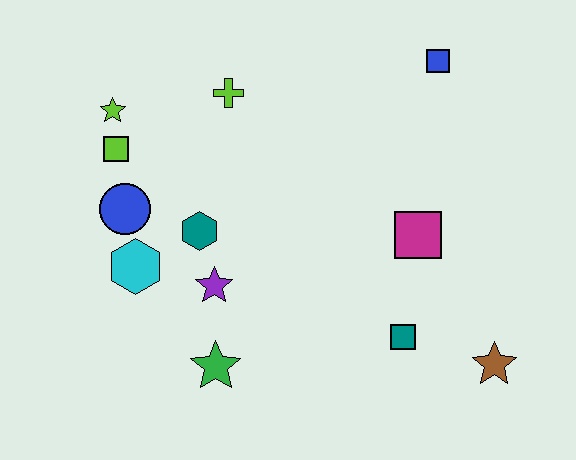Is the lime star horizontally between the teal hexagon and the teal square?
No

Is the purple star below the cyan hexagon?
Yes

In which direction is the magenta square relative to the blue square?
The magenta square is below the blue square.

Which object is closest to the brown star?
The teal square is closest to the brown star.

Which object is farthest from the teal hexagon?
The brown star is farthest from the teal hexagon.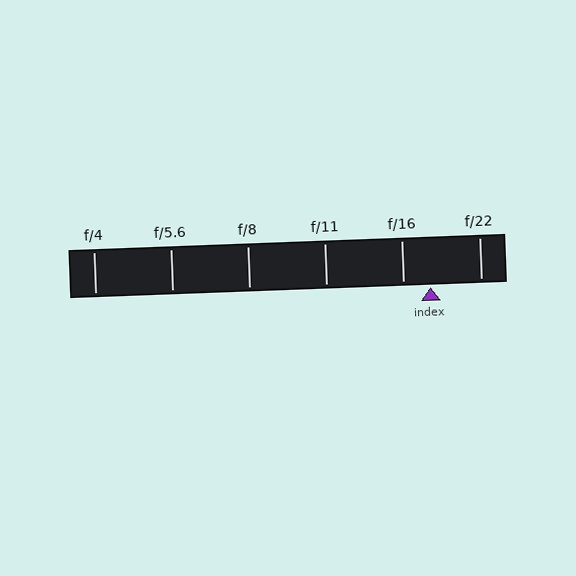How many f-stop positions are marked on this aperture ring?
There are 6 f-stop positions marked.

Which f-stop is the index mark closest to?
The index mark is closest to f/16.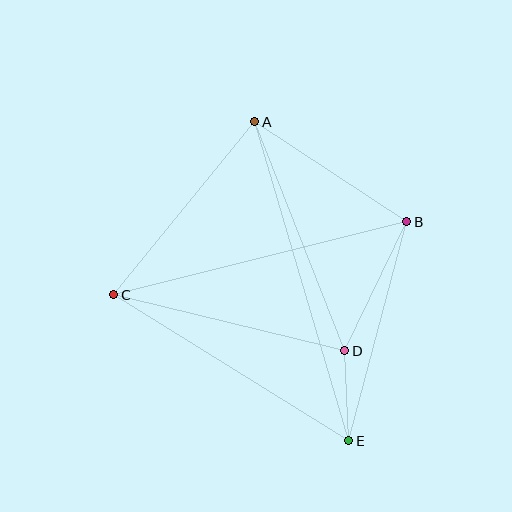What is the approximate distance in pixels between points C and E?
The distance between C and E is approximately 277 pixels.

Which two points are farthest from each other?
Points A and E are farthest from each other.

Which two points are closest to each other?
Points D and E are closest to each other.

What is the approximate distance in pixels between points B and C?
The distance between B and C is approximately 302 pixels.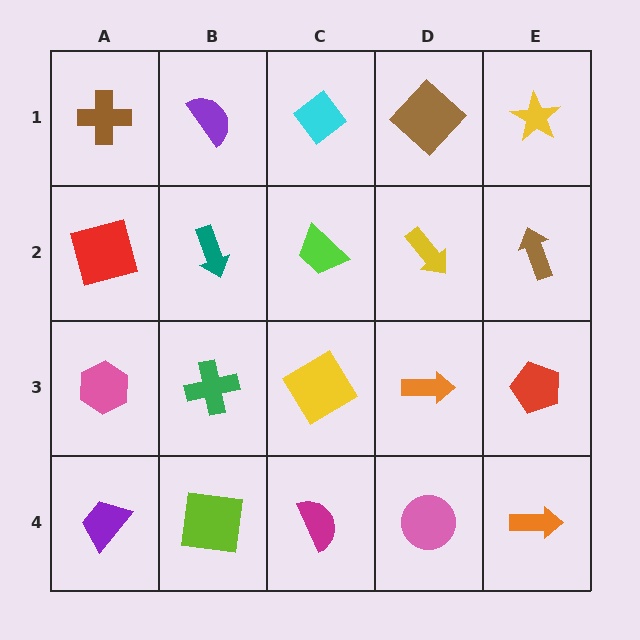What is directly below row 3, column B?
A lime square.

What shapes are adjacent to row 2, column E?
A yellow star (row 1, column E), a red pentagon (row 3, column E), a yellow arrow (row 2, column D).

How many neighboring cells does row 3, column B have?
4.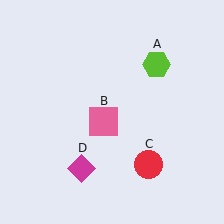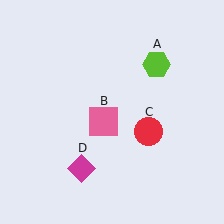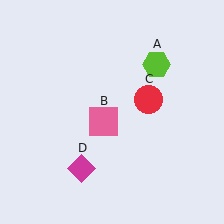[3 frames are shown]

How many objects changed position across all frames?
1 object changed position: red circle (object C).